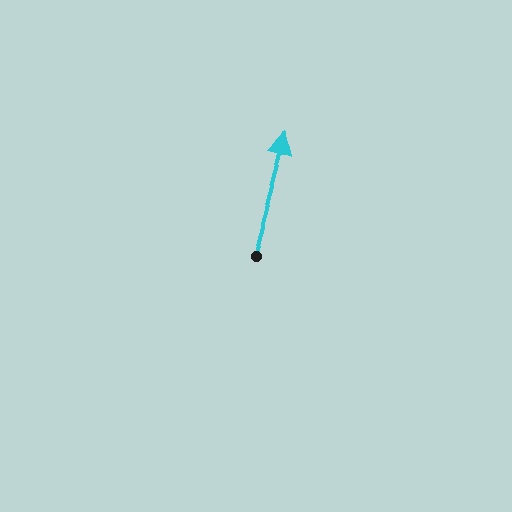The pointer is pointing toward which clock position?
Roughly 1 o'clock.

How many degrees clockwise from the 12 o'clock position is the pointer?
Approximately 16 degrees.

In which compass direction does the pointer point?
North.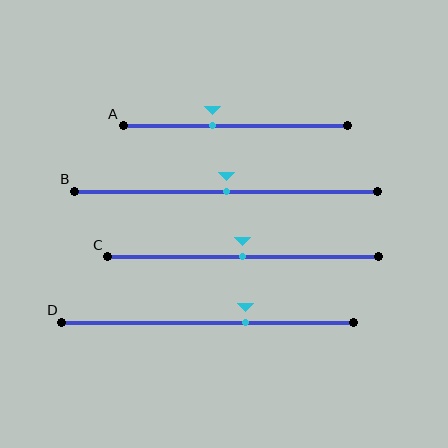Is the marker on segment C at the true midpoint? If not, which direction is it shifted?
Yes, the marker on segment C is at the true midpoint.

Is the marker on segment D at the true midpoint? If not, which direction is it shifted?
No, the marker on segment D is shifted to the right by about 13% of the segment length.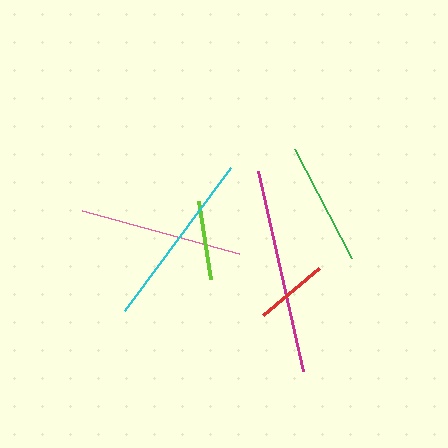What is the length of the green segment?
The green segment is approximately 122 pixels long.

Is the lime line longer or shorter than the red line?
The lime line is longer than the red line.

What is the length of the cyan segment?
The cyan segment is approximately 179 pixels long.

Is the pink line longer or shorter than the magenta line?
The magenta line is longer than the pink line.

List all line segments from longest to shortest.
From longest to shortest: magenta, cyan, pink, green, lime, red.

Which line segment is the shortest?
The red line is the shortest at approximately 73 pixels.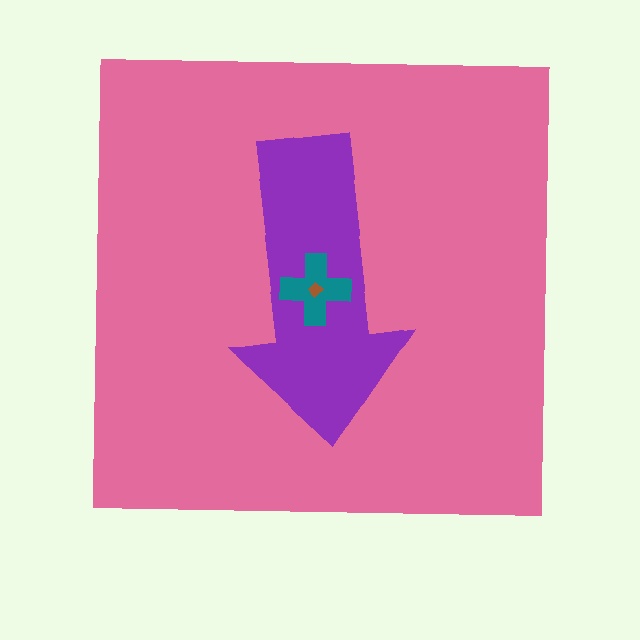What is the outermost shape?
The pink square.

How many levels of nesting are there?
4.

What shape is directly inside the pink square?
The purple arrow.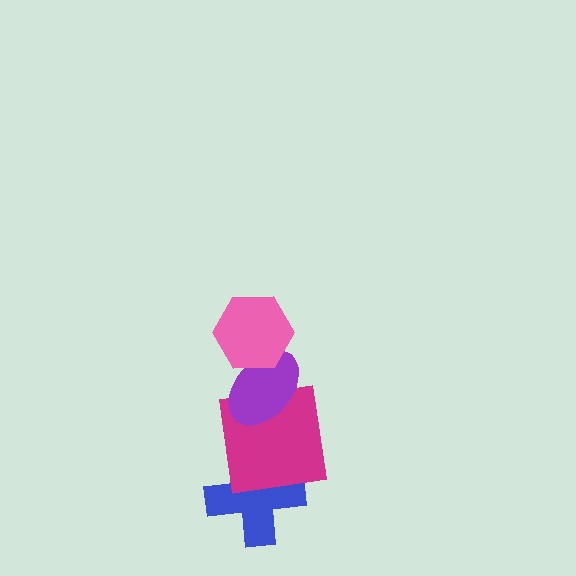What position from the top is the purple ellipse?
The purple ellipse is 2nd from the top.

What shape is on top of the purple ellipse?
The pink hexagon is on top of the purple ellipse.